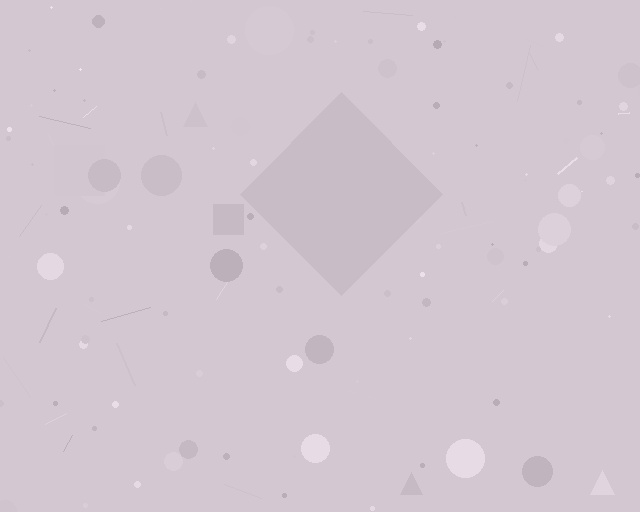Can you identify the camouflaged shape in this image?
The camouflaged shape is a diamond.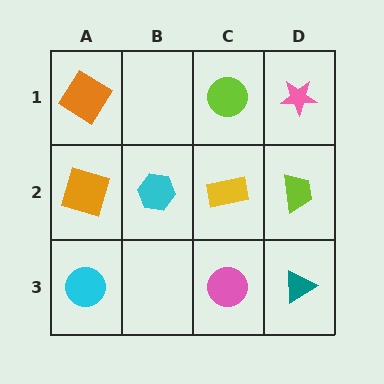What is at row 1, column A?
An orange diamond.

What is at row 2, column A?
An orange square.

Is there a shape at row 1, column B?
No, that cell is empty.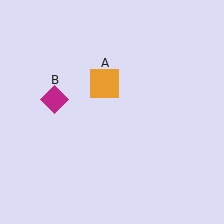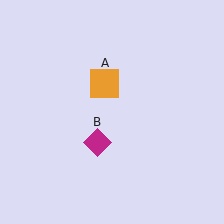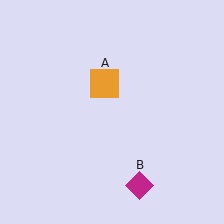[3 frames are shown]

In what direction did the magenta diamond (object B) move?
The magenta diamond (object B) moved down and to the right.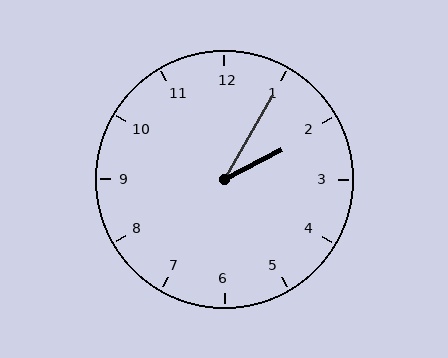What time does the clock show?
2:05.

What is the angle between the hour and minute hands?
Approximately 32 degrees.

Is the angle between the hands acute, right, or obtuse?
It is acute.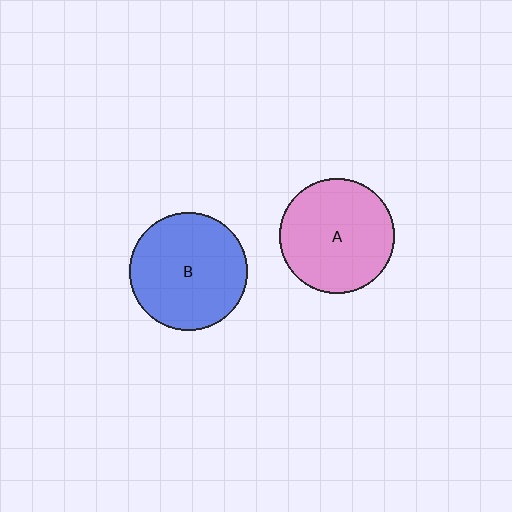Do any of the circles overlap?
No, none of the circles overlap.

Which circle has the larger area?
Circle B (blue).